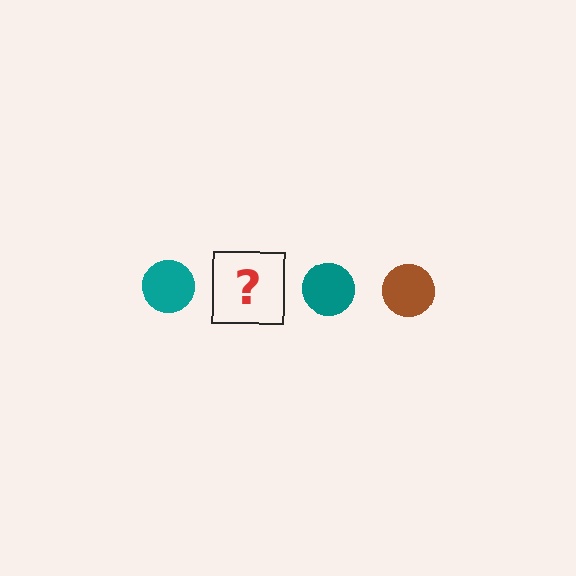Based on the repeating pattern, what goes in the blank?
The blank should be a brown circle.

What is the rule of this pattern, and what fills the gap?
The rule is that the pattern cycles through teal, brown circles. The gap should be filled with a brown circle.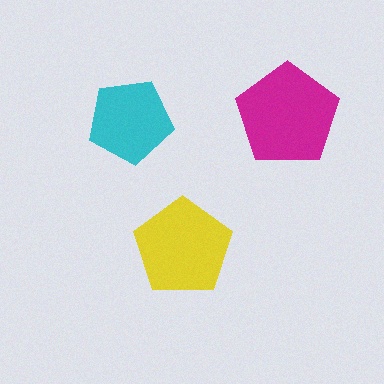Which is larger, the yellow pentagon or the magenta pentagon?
The magenta one.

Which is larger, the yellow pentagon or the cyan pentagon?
The yellow one.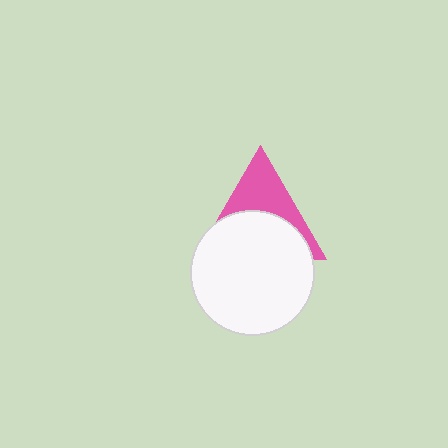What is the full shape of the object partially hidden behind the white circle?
The partially hidden object is a pink triangle.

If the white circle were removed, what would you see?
You would see the complete pink triangle.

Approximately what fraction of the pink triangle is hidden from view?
Roughly 57% of the pink triangle is hidden behind the white circle.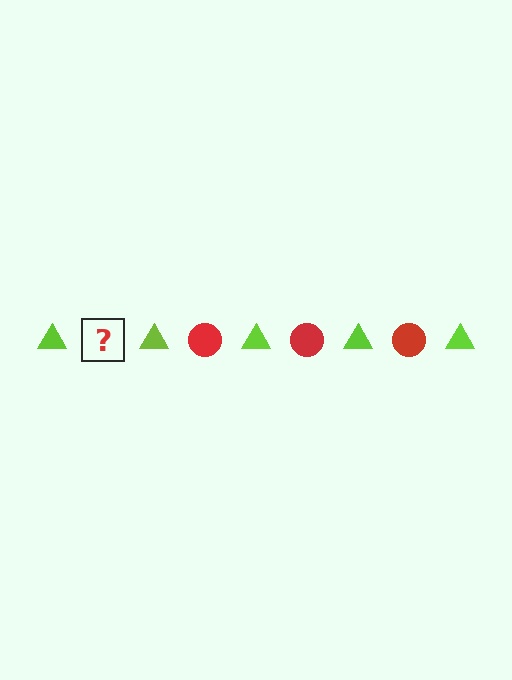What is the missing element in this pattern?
The missing element is a red circle.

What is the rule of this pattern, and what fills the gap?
The rule is that the pattern alternates between lime triangle and red circle. The gap should be filled with a red circle.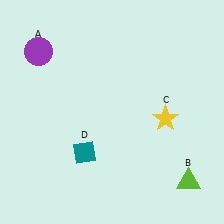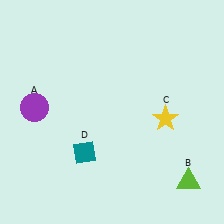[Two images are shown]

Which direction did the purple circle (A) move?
The purple circle (A) moved down.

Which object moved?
The purple circle (A) moved down.